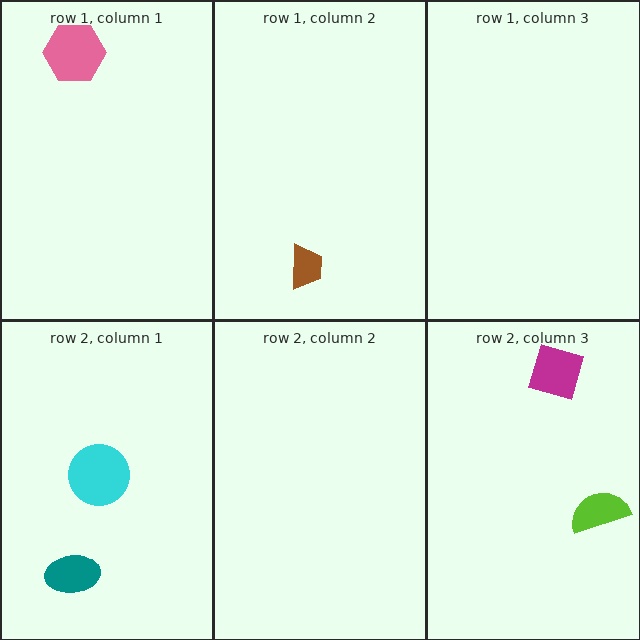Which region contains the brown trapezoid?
The row 1, column 2 region.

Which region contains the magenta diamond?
The row 2, column 3 region.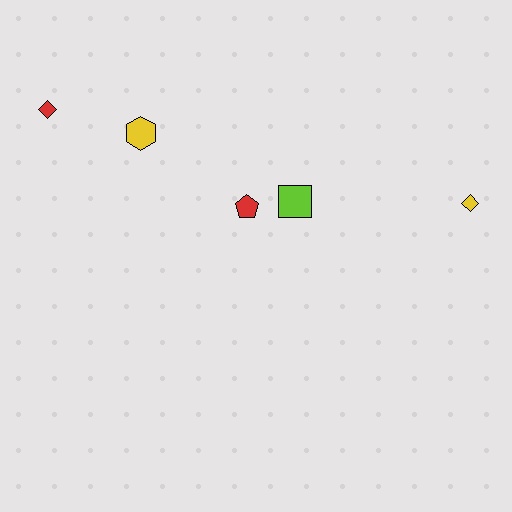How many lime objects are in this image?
There is 1 lime object.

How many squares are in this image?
There is 1 square.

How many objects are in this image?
There are 5 objects.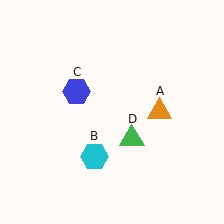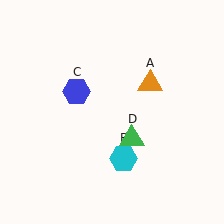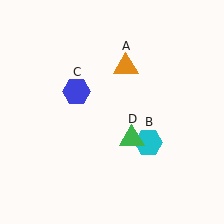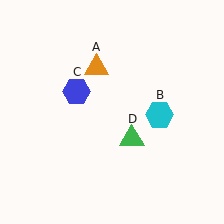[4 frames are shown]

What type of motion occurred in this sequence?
The orange triangle (object A), cyan hexagon (object B) rotated counterclockwise around the center of the scene.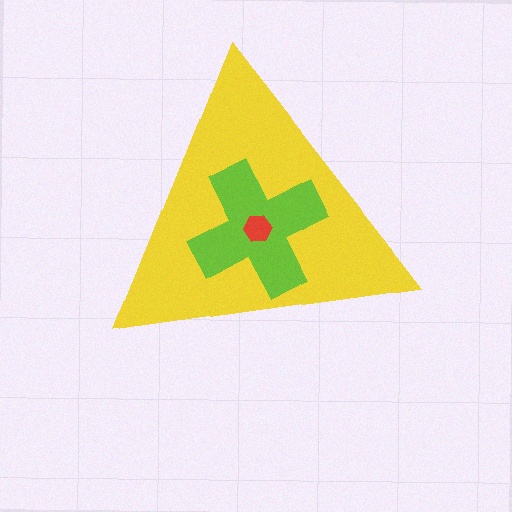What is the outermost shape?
The yellow triangle.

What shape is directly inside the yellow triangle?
The lime cross.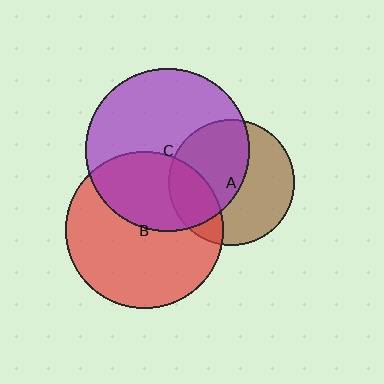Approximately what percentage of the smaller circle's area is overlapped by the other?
Approximately 25%.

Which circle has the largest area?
Circle C (purple).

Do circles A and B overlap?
Yes.